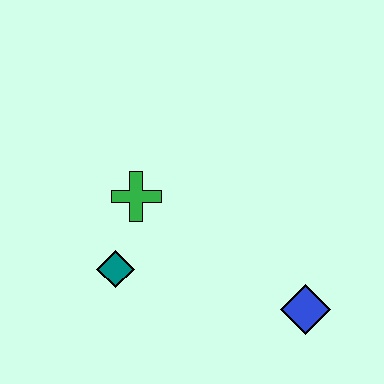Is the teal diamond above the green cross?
No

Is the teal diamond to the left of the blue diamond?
Yes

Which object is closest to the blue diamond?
The teal diamond is closest to the blue diamond.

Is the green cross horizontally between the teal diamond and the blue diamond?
Yes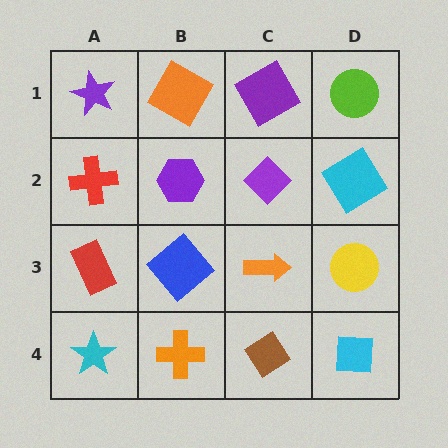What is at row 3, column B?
A blue diamond.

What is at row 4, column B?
An orange cross.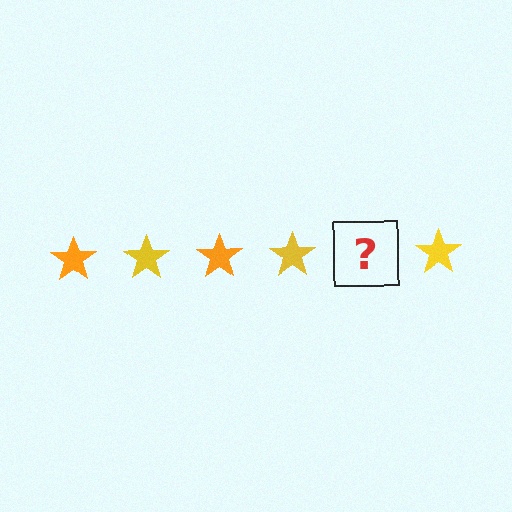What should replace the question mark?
The question mark should be replaced with an orange star.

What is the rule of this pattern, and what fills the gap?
The rule is that the pattern cycles through orange, yellow stars. The gap should be filled with an orange star.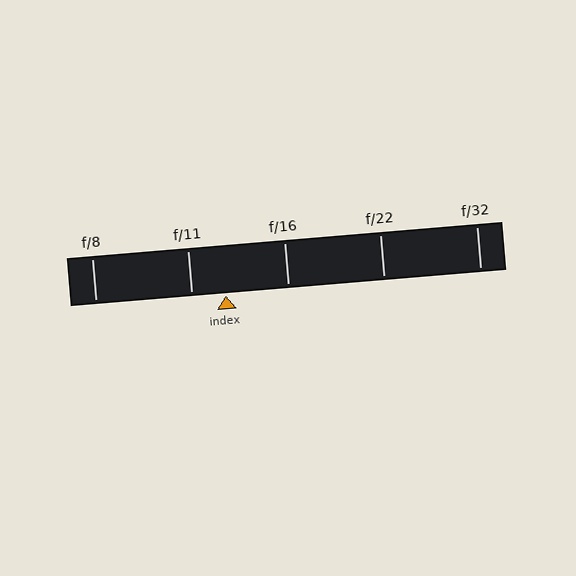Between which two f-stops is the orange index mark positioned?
The index mark is between f/11 and f/16.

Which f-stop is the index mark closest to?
The index mark is closest to f/11.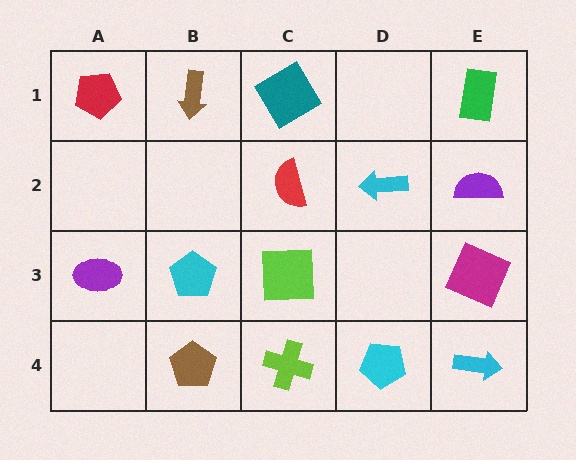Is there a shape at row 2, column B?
No, that cell is empty.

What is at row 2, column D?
A cyan arrow.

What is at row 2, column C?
A red semicircle.